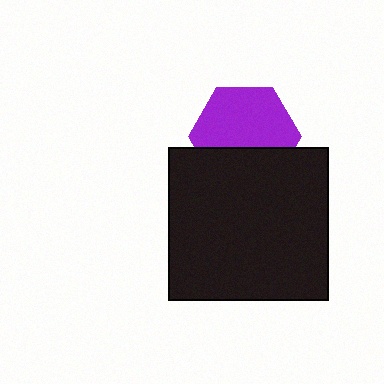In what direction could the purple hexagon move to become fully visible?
The purple hexagon could move up. That would shift it out from behind the black rectangle entirely.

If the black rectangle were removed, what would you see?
You would see the complete purple hexagon.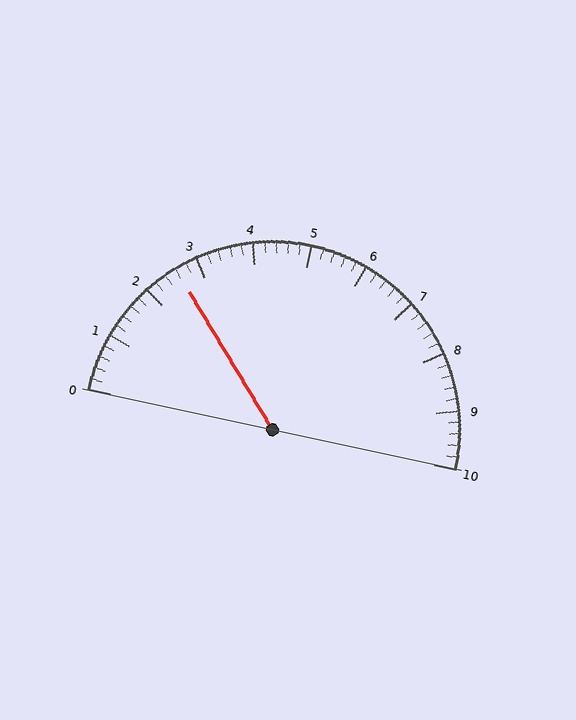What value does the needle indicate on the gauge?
The needle indicates approximately 2.6.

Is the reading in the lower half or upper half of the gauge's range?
The reading is in the lower half of the range (0 to 10).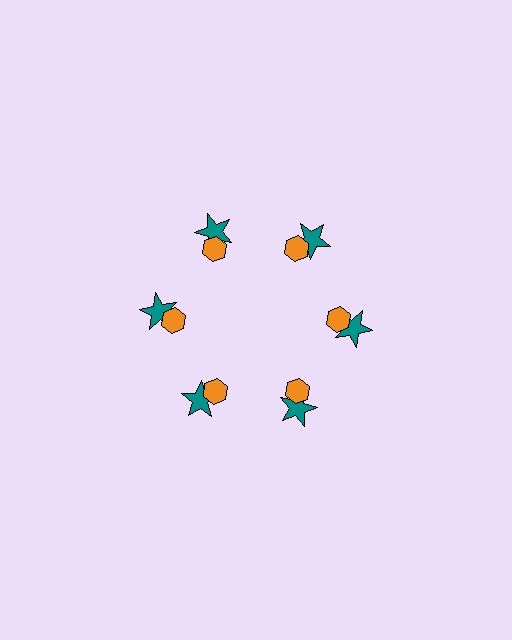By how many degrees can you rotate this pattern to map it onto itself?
The pattern maps onto itself every 60 degrees of rotation.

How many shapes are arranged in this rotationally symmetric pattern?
There are 12 shapes, arranged in 6 groups of 2.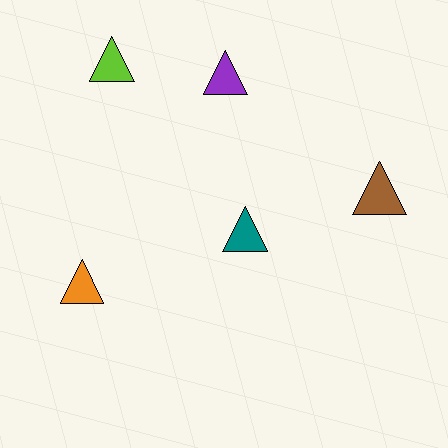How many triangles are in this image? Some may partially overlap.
There are 5 triangles.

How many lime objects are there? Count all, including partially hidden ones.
There is 1 lime object.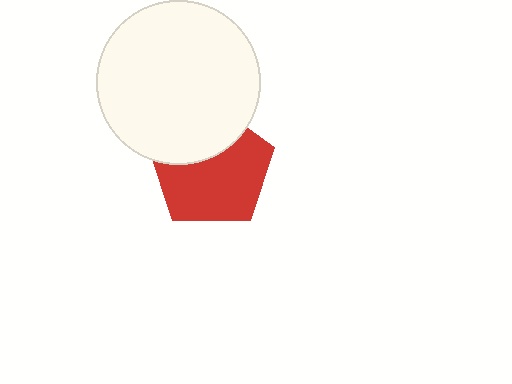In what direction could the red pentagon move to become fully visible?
The red pentagon could move down. That would shift it out from behind the white circle entirely.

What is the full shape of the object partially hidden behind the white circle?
The partially hidden object is a red pentagon.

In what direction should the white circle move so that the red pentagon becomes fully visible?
The white circle should move up. That is the shortest direction to clear the overlap and leave the red pentagon fully visible.